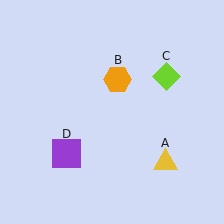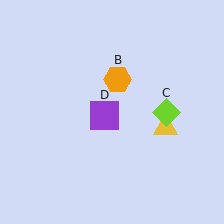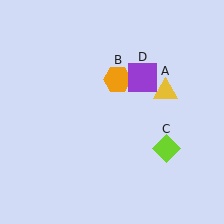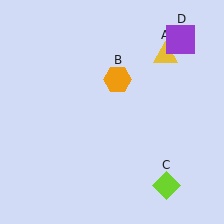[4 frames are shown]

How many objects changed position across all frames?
3 objects changed position: yellow triangle (object A), lime diamond (object C), purple square (object D).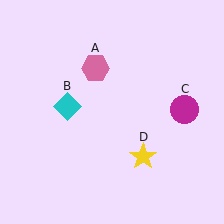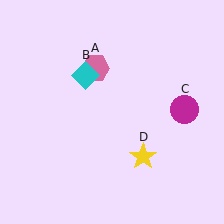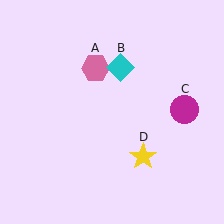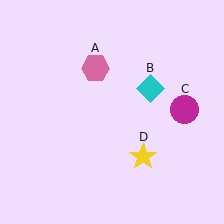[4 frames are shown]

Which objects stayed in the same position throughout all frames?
Pink hexagon (object A) and magenta circle (object C) and yellow star (object D) remained stationary.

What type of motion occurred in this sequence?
The cyan diamond (object B) rotated clockwise around the center of the scene.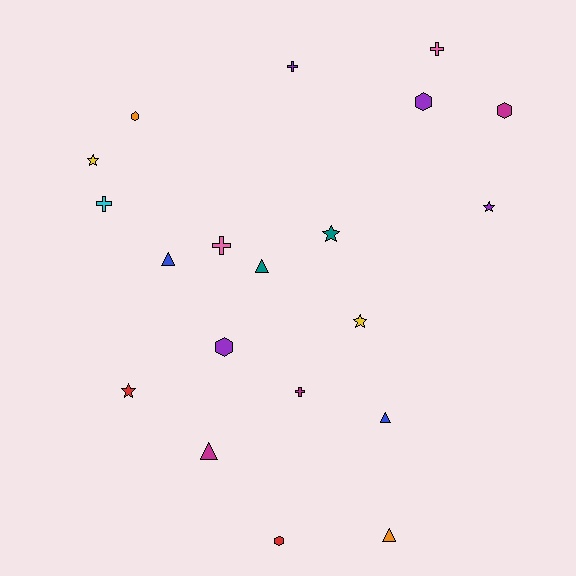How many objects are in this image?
There are 20 objects.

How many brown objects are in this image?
There are no brown objects.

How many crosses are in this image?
There are 5 crosses.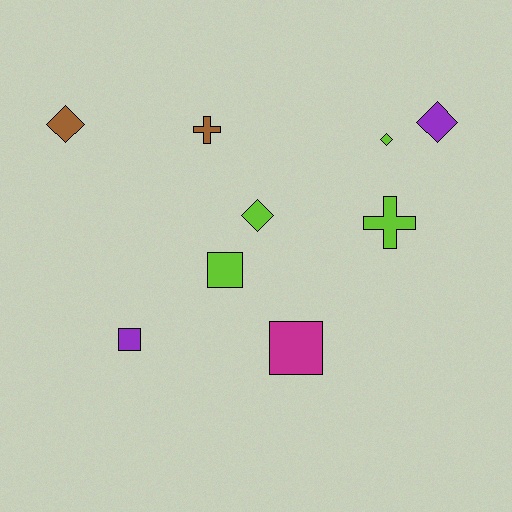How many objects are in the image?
There are 9 objects.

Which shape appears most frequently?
Diamond, with 4 objects.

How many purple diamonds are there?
There is 1 purple diamond.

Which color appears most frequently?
Lime, with 4 objects.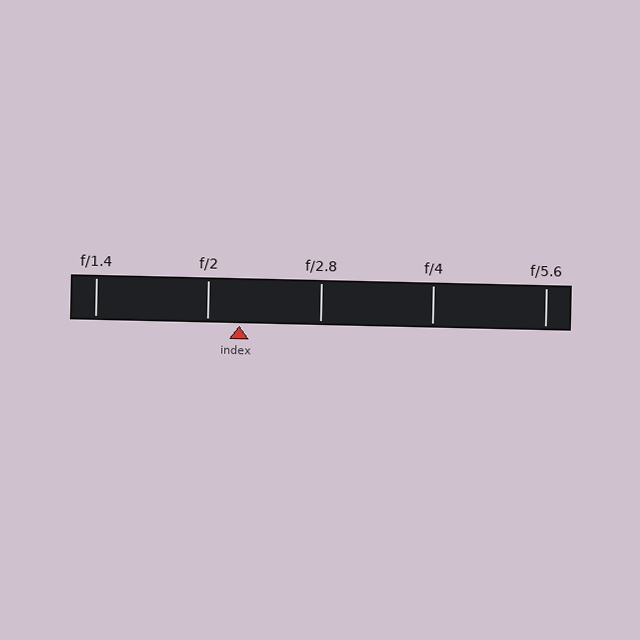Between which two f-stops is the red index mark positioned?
The index mark is between f/2 and f/2.8.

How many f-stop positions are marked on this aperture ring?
There are 5 f-stop positions marked.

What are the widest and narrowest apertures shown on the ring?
The widest aperture shown is f/1.4 and the narrowest is f/5.6.